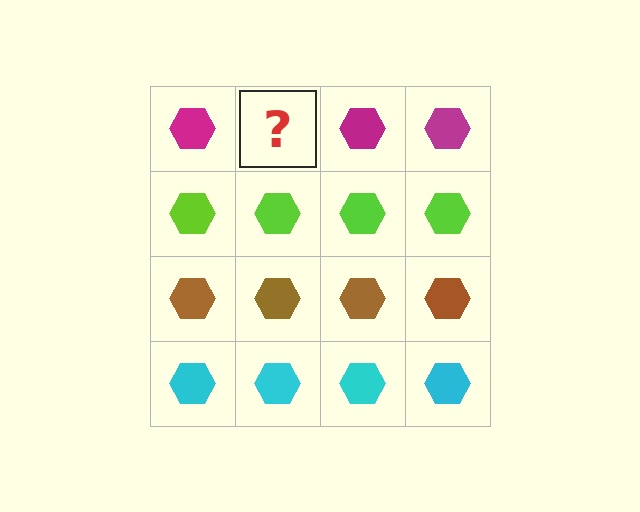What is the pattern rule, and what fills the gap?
The rule is that each row has a consistent color. The gap should be filled with a magenta hexagon.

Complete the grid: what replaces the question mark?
The question mark should be replaced with a magenta hexagon.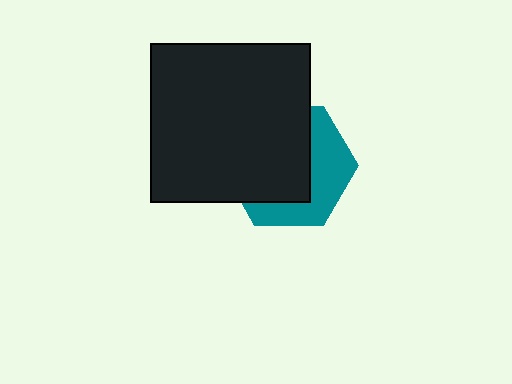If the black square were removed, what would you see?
You would see the complete teal hexagon.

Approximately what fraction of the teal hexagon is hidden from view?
Roughly 60% of the teal hexagon is hidden behind the black square.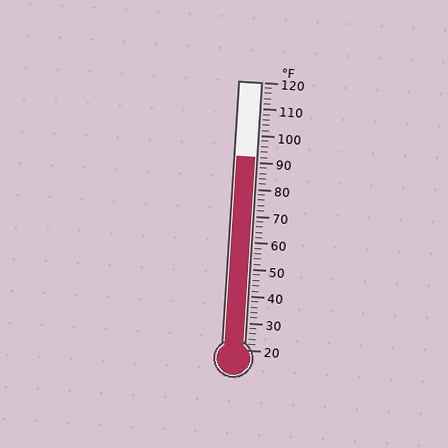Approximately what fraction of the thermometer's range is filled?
The thermometer is filled to approximately 70% of its range.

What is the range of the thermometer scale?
The thermometer scale ranges from 20°F to 120°F.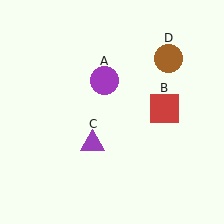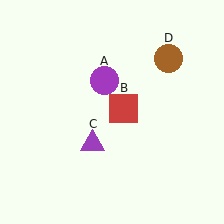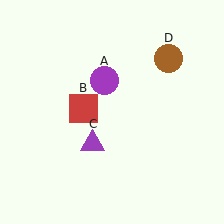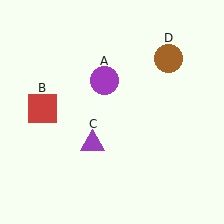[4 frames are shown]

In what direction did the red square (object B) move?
The red square (object B) moved left.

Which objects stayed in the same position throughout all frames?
Purple circle (object A) and purple triangle (object C) and brown circle (object D) remained stationary.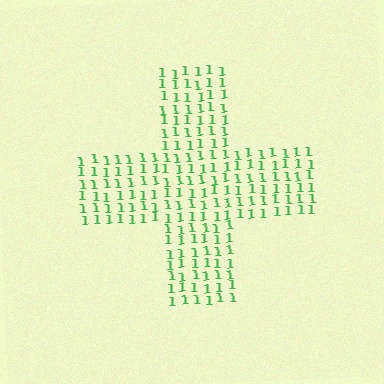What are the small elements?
The small elements are digit 1's.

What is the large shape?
The large shape is a cross.